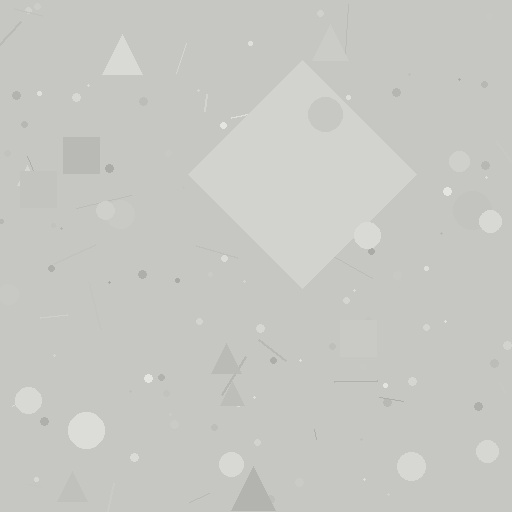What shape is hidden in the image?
A diamond is hidden in the image.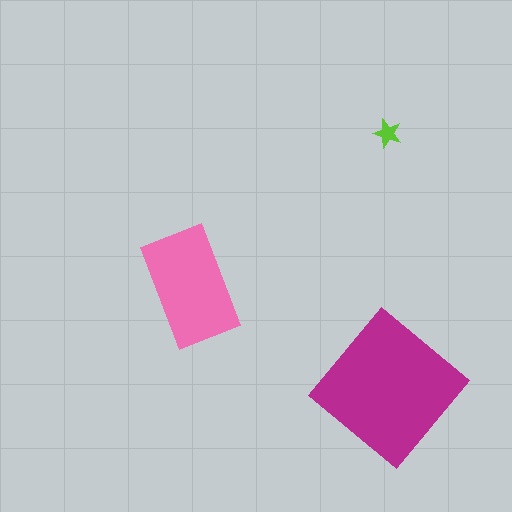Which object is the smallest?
The lime star.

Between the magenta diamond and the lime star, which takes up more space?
The magenta diamond.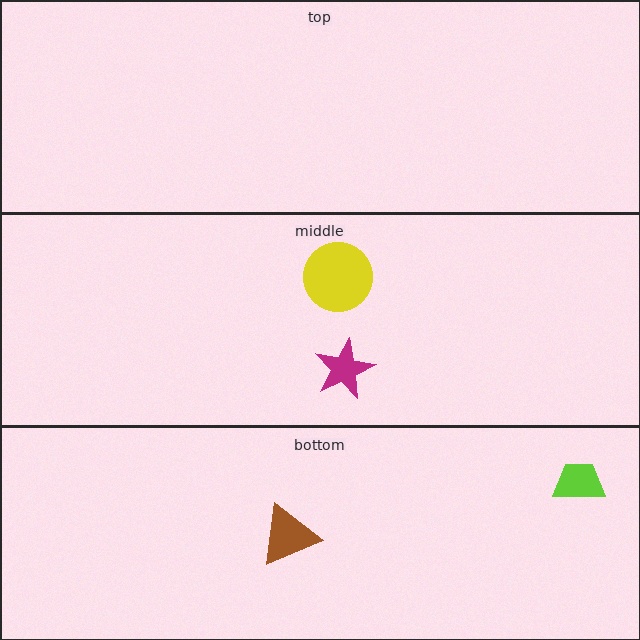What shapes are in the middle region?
The yellow circle, the magenta star.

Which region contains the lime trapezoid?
The bottom region.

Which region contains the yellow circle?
The middle region.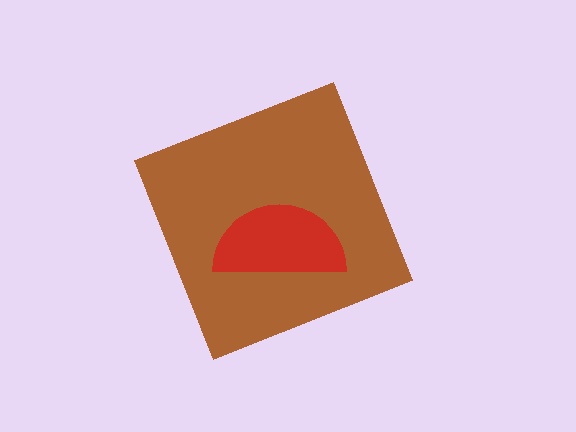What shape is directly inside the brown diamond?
The red semicircle.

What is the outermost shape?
The brown diamond.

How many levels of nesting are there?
2.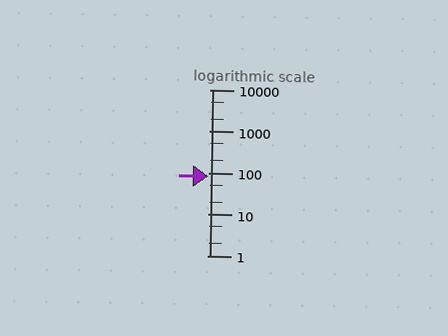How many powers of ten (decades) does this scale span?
The scale spans 4 decades, from 1 to 10000.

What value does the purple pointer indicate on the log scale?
The pointer indicates approximately 84.